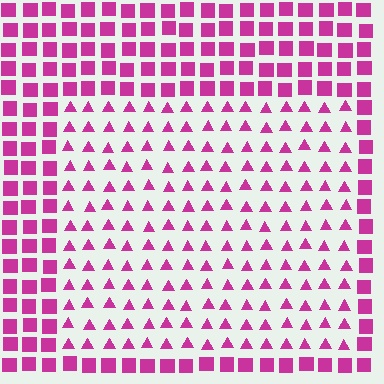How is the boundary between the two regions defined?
The boundary is defined by a change in element shape: triangles inside vs. squares outside. All elements share the same color and spacing.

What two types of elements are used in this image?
The image uses triangles inside the rectangle region and squares outside it.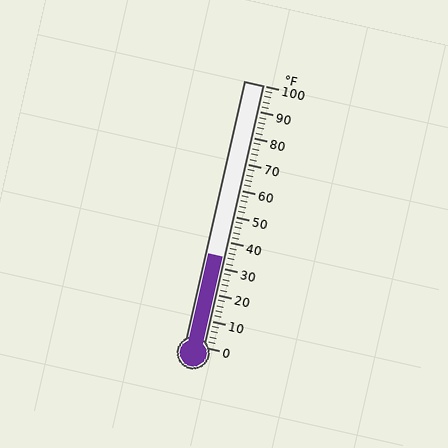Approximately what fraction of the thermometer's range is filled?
The thermometer is filled to approximately 35% of its range.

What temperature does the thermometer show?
The thermometer shows approximately 34°F.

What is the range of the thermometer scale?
The thermometer scale ranges from 0°F to 100°F.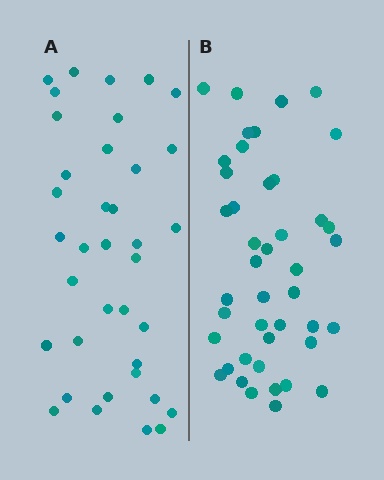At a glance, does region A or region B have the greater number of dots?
Region B (the right region) has more dots.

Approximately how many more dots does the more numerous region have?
Region B has about 6 more dots than region A.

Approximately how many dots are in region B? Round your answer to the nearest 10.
About 40 dots. (The exact count is 43, which rounds to 40.)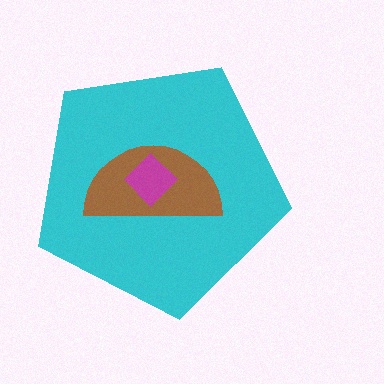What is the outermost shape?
The cyan pentagon.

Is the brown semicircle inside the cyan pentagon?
Yes.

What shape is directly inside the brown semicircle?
The magenta diamond.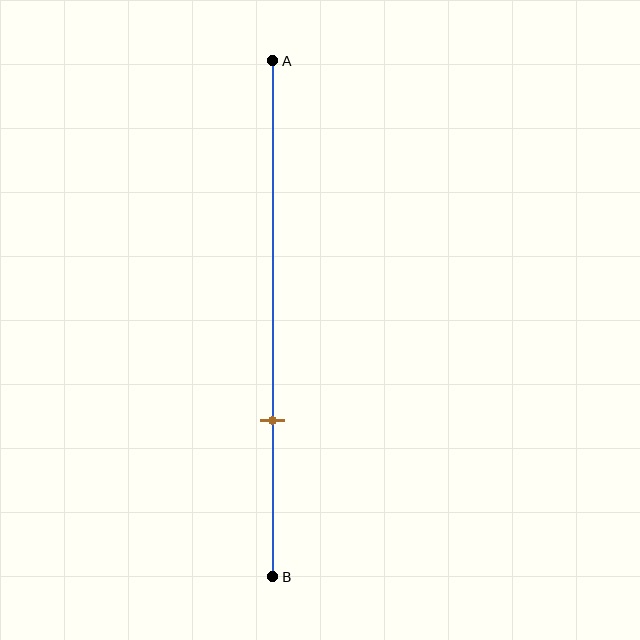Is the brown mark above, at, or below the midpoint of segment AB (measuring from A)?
The brown mark is below the midpoint of segment AB.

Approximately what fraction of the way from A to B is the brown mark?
The brown mark is approximately 70% of the way from A to B.